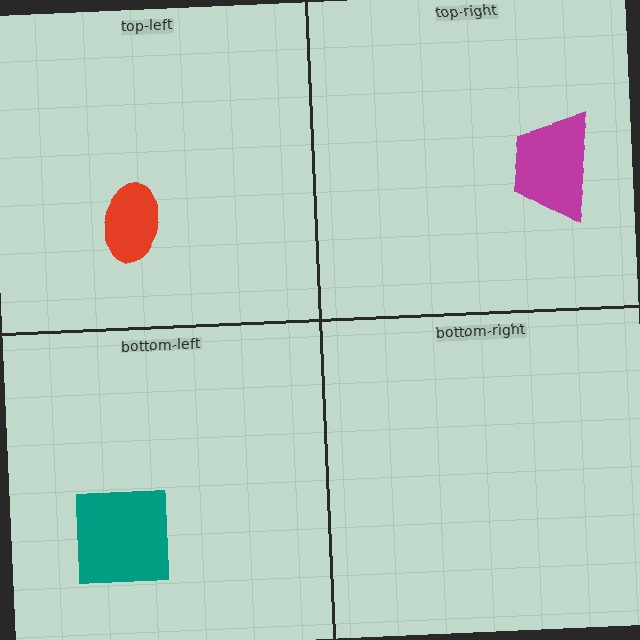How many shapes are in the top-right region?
1.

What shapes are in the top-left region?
The red ellipse.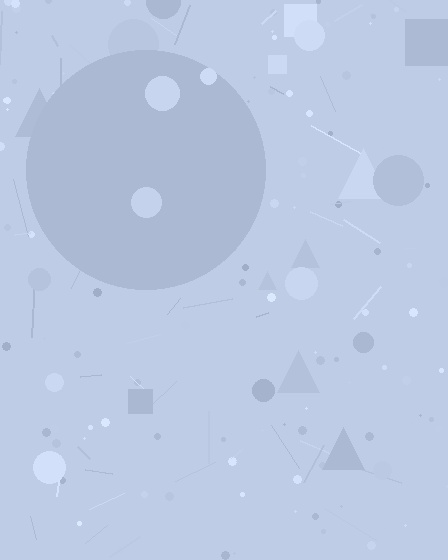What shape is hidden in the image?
A circle is hidden in the image.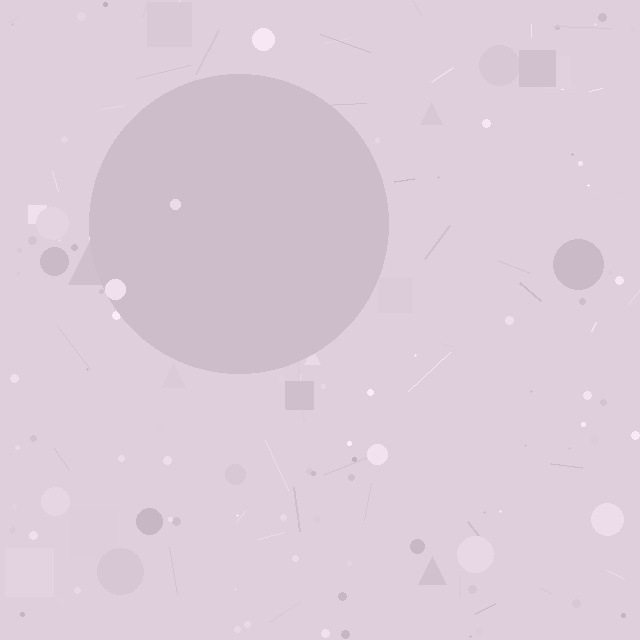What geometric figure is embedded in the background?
A circle is embedded in the background.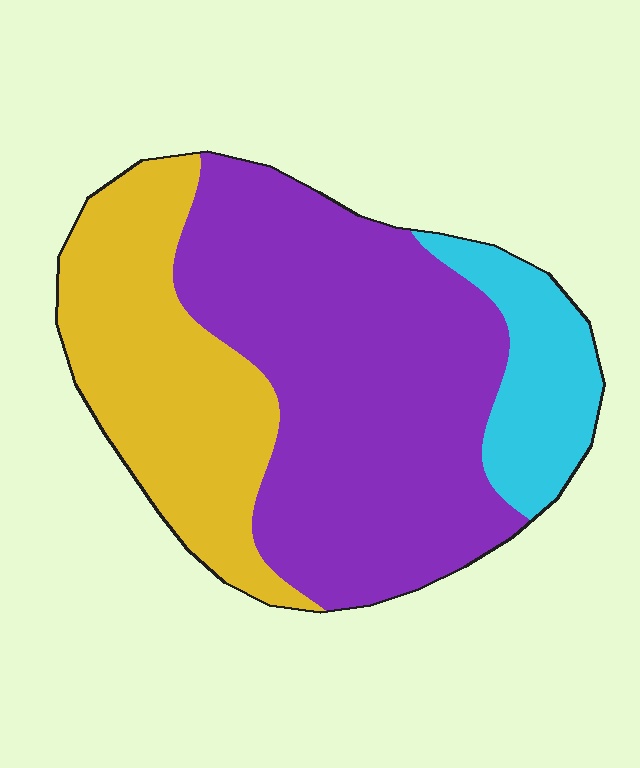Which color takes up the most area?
Purple, at roughly 55%.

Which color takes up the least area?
Cyan, at roughly 15%.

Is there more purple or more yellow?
Purple.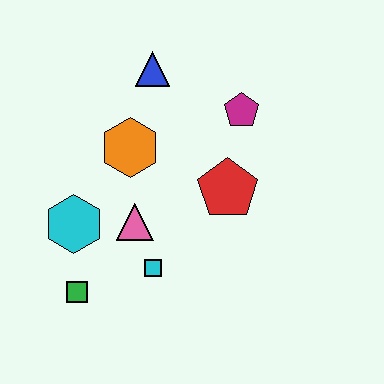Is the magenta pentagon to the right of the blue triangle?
Yes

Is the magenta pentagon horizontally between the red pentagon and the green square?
No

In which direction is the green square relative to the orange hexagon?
The green square is below the orange hexagon.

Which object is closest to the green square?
The cyan hexagon is closest to the green square.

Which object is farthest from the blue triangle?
The green square is farthest from the blue triangle.